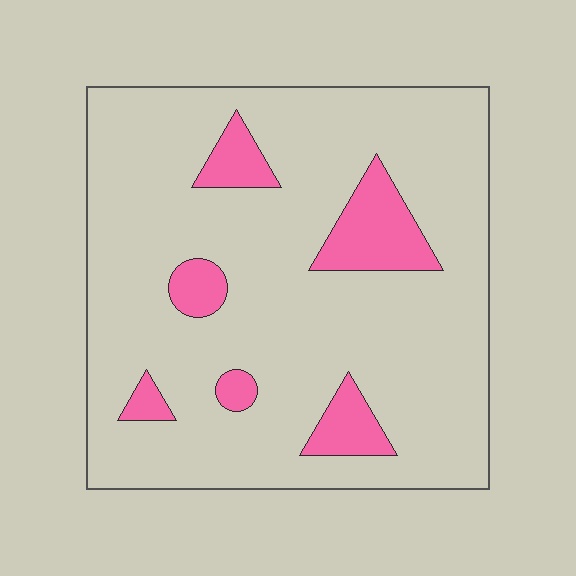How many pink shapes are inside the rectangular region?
6.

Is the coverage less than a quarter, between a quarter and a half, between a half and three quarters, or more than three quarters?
Less than a quarter.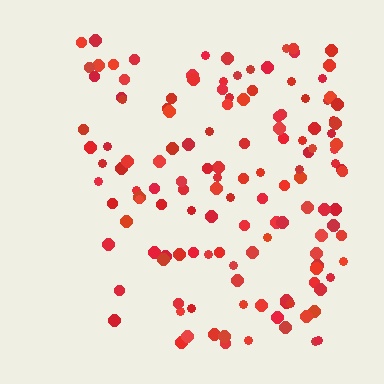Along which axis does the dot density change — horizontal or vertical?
Horizontal.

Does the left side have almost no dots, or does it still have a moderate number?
Still a moderate number, just noticeably fewer than the right.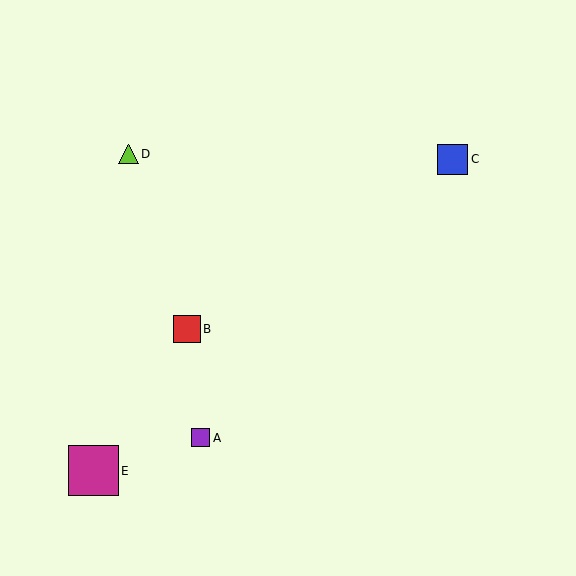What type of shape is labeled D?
Shape D is a lime triangle.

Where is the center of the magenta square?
The center of the magenta square is at (93, 471).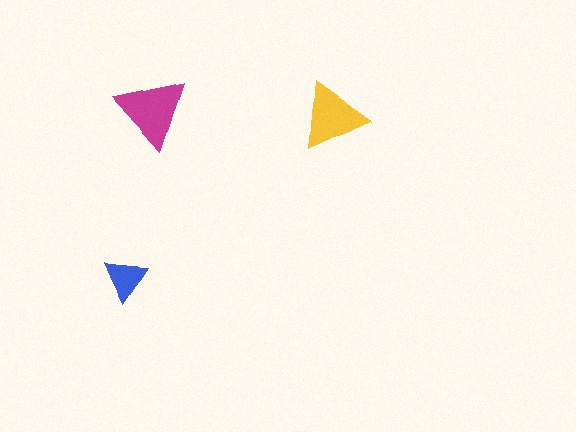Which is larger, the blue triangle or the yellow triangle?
The yellow one.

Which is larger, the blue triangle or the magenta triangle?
The magenta one.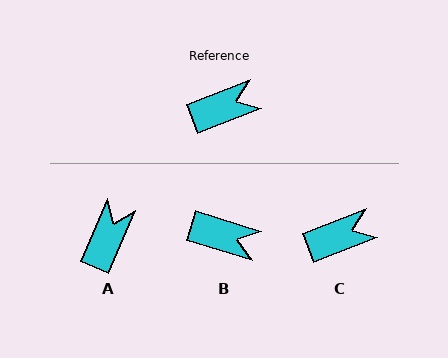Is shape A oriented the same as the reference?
No, it is off by about 45 degrees.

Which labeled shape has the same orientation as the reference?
C.